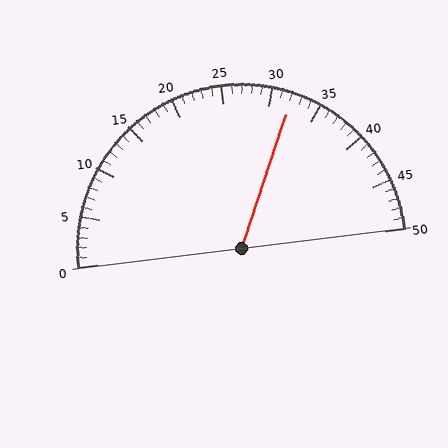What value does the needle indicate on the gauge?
The needle indicates approximately 32.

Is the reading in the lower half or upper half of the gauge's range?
The reading is in the upper half of the range (0 to 50).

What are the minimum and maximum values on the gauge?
The gauge ranges from 0 to 50.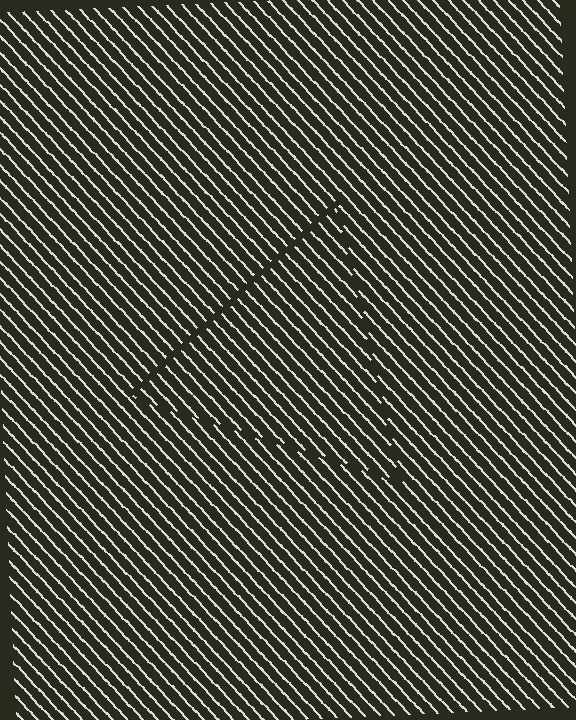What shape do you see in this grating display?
An illusory triangle. The interior of the shape contains the same grating, shifted by half a period — the contour is defined by the phase discontinuity where line-ends from the inner and outer gratings abut.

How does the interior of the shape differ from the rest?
The interior of the shape contains the same grating, shifted by half a period — the contour is defined by the phase discontinuity where line-ends from the inner and outer gratings abut.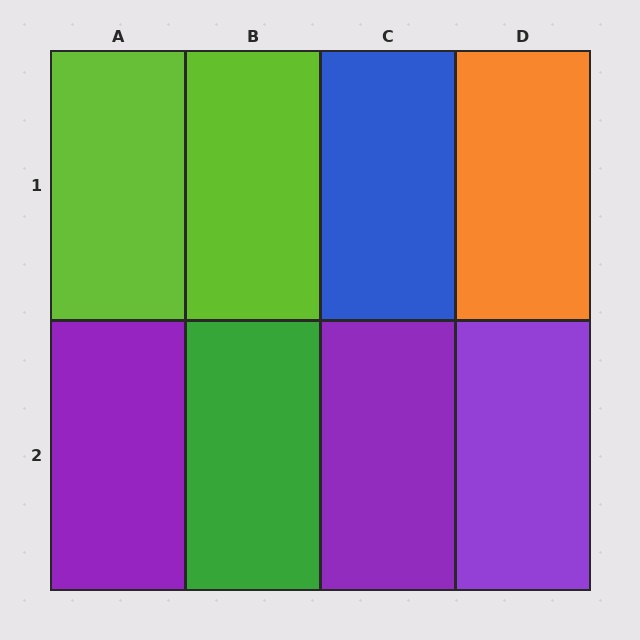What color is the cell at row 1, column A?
Lime.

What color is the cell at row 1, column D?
Orange.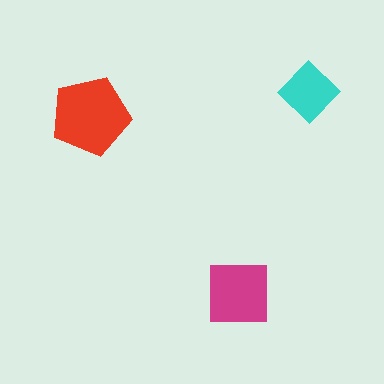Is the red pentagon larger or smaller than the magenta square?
Larger.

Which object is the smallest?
The cyan diamond.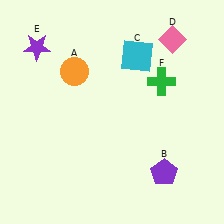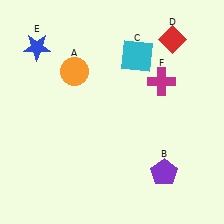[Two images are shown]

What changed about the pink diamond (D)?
In Image 1, D is pink. In Image 2, it changed to red.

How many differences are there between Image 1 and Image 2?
There are 3 differences between the two images.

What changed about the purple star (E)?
In Image 1, E is purple. In Image 2, it changed to blue.